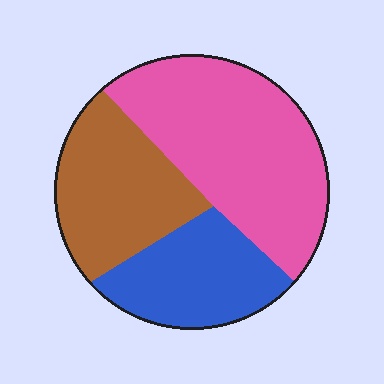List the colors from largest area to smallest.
From largest to smallest: pink, brown, blue.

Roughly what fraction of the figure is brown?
Brown covers 29% of the figure.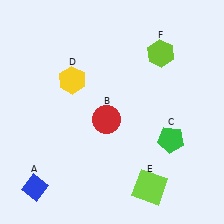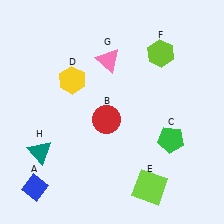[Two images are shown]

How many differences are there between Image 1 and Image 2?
There are 2 differences between the two images.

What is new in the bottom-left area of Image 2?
A teal triangle (H) was added in the bottom-left area of Image 2.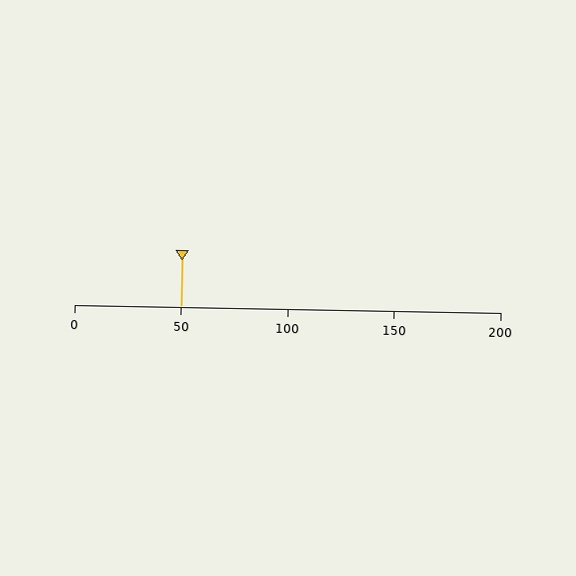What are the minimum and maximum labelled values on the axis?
The axis runs from 0 to 200.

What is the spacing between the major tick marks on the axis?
The major ticks are spaced 50 apart.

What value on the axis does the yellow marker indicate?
The marker indicates approximately 50.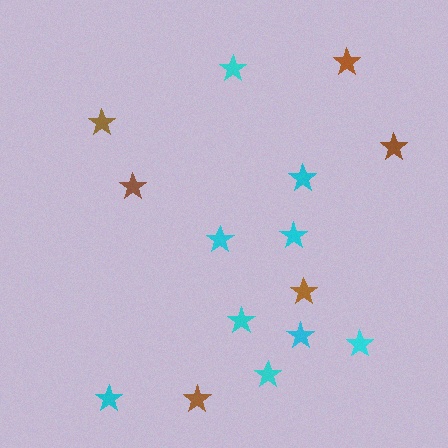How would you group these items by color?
There are 2 groups: one group of cyan stars (9) and one group of brown stars (6).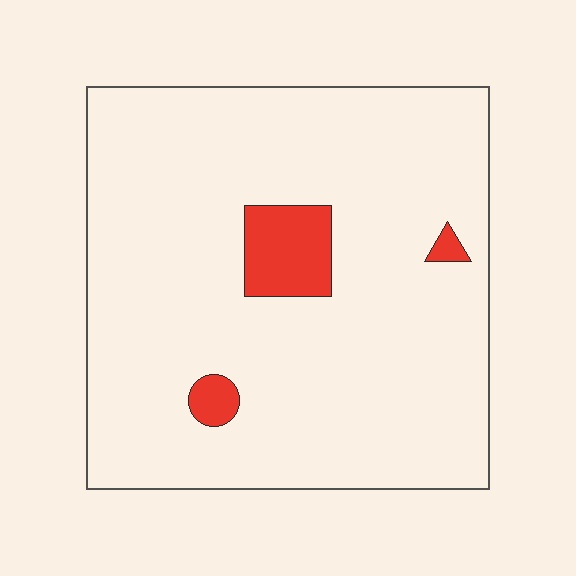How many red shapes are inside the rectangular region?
3.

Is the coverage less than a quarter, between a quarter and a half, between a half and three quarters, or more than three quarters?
Less than a quarter.